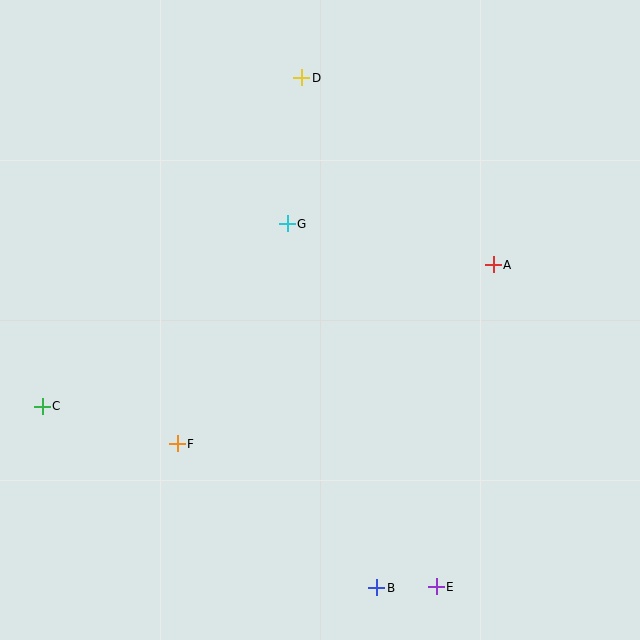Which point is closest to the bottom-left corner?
Point C is closest to the bottom-left corner.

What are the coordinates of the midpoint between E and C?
The midpoint between E and C is at (239, 496).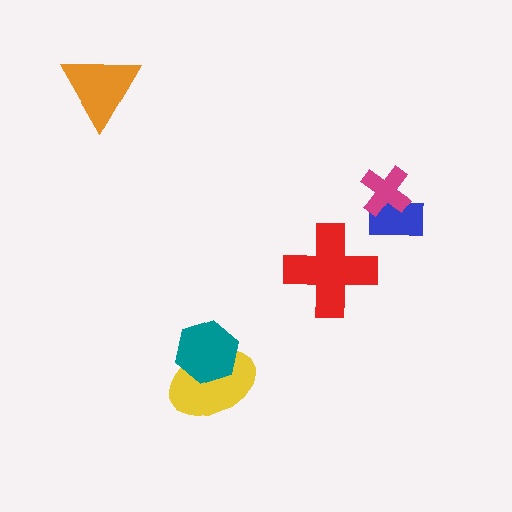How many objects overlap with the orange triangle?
0 objects overlap with the orange triangle.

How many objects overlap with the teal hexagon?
1 object overlaps with the teal hexagon.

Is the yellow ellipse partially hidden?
Yes, it is partially covered by another shape.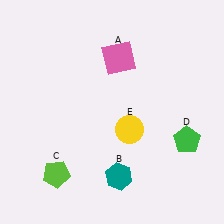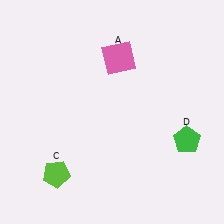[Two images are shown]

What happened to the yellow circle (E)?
The yellow circle (E) was removed in Image 2. It was in the bottom-right area of Image 1.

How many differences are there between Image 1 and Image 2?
There are 2 differences between the two images.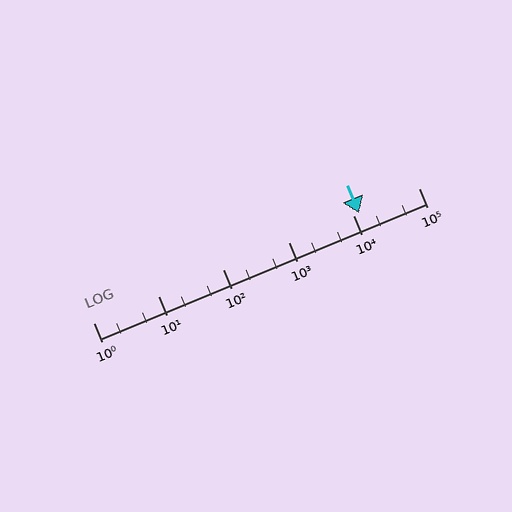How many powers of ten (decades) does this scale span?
The scale spans 5 decades, from 1 to 100000.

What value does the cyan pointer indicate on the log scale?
The pointer indicates approximately 12000.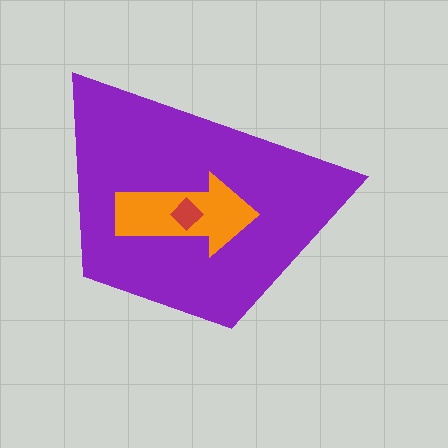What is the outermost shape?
The purple trapezoid.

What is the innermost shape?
The red diamond.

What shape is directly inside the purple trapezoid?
The orange arrow.